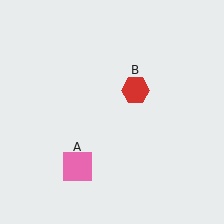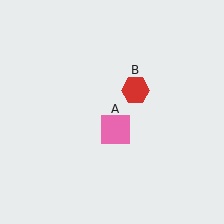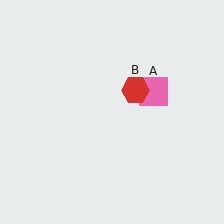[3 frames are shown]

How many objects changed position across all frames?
1 object changed position: pink square (object A).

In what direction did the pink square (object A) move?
The pink square (object A) moved up and to the right.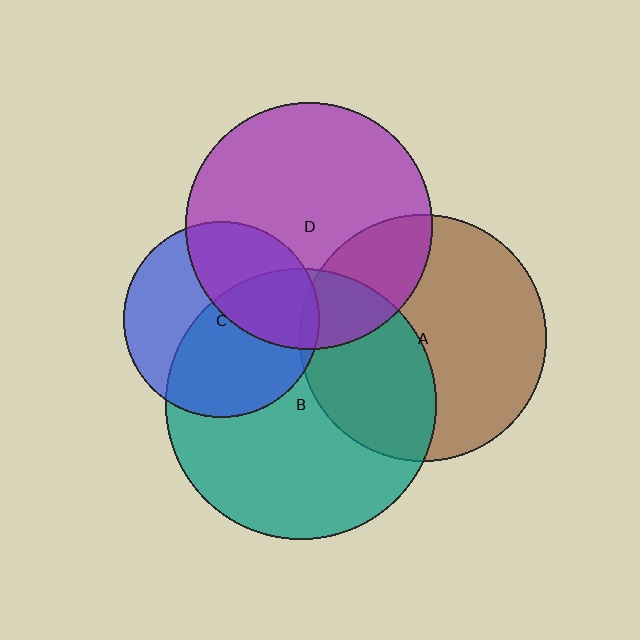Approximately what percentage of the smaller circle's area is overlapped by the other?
Approximately 40%.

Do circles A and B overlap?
Yes.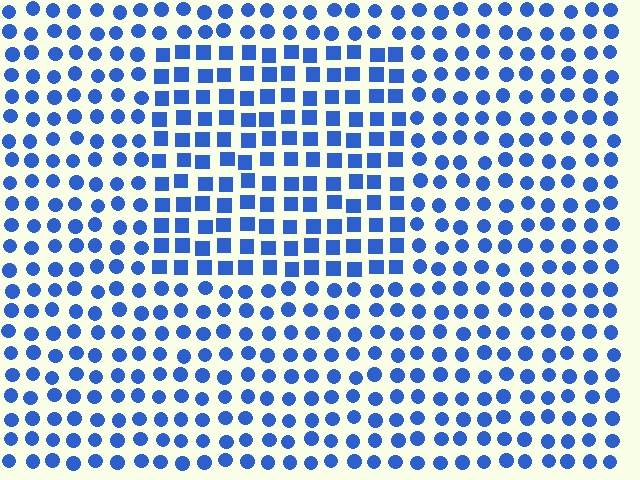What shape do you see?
I see a rectangle.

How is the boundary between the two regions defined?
The boundary is defined by a change in element shape: squares inside vs. circles outside. All elements share the same color and spacing.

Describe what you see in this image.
The image is filled with small blue elements arranged in a uniform grid. A rectangle-shaped region contains squares, while the surrounding area contains circles. The boundary is defined purely by the change in element shape.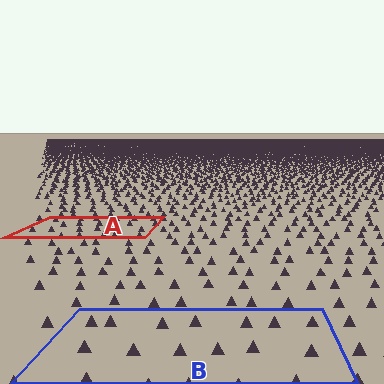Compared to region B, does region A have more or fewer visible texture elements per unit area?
Region A has more texture elements per unit area — they are packed more densely because it is farther away.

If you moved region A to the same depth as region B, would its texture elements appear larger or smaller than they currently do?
They would appear larger. At a closer depth, the same texture elements are projected at a bigger on-screen size.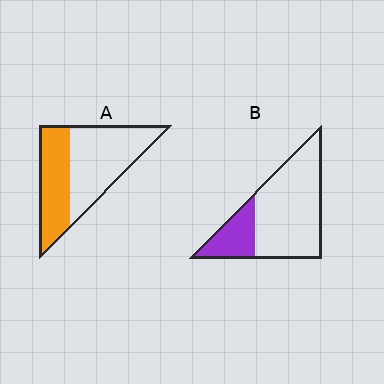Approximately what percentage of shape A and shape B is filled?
A is approximately 40% and B is approximately 25%.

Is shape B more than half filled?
No.